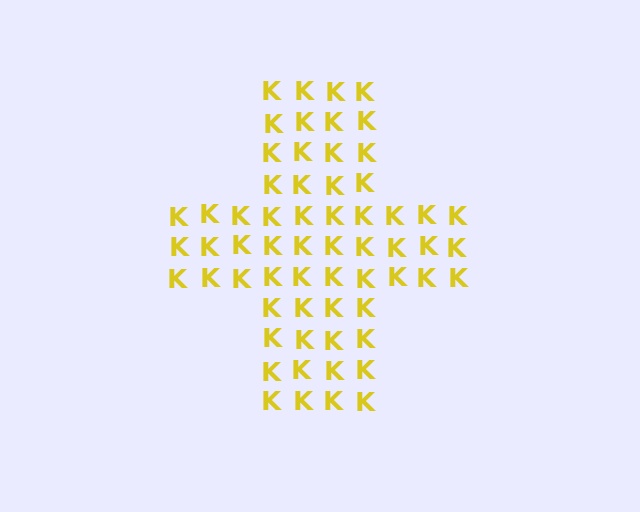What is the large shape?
The large shape is a cross.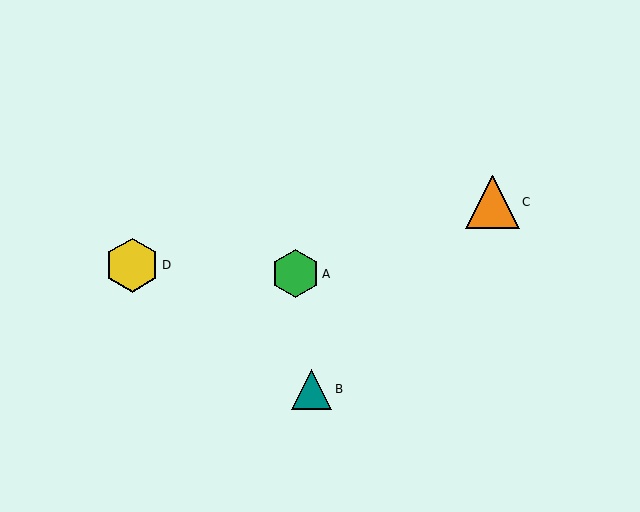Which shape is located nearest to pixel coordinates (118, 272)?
The yellow hexagon (labeled D) at (132, 265) is nearest to that location.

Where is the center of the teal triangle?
The center of the teal triangle is at (312, 389).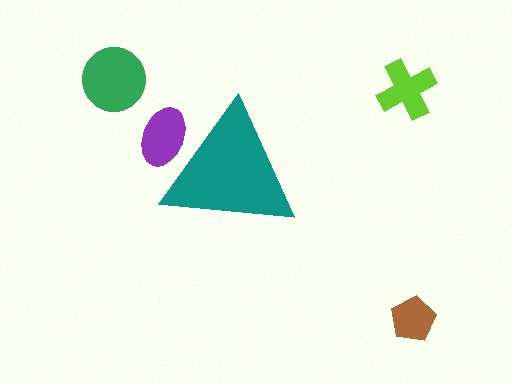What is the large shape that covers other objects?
A teal triangle.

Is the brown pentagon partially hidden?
No, the brown pentagon is fully visible.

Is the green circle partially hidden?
No, the green circle is fully visible.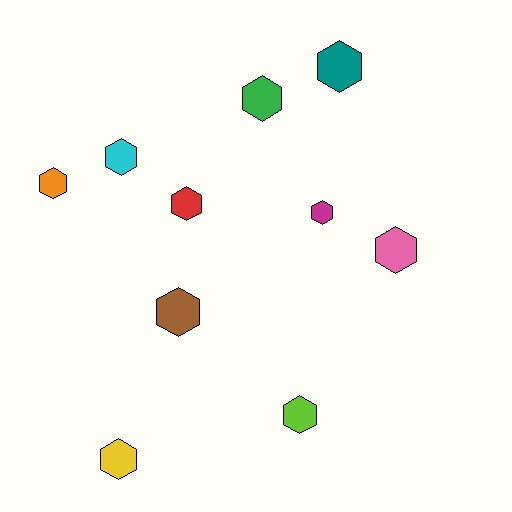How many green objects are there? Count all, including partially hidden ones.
There is 1 green object.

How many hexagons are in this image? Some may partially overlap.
There are 10 hexagons.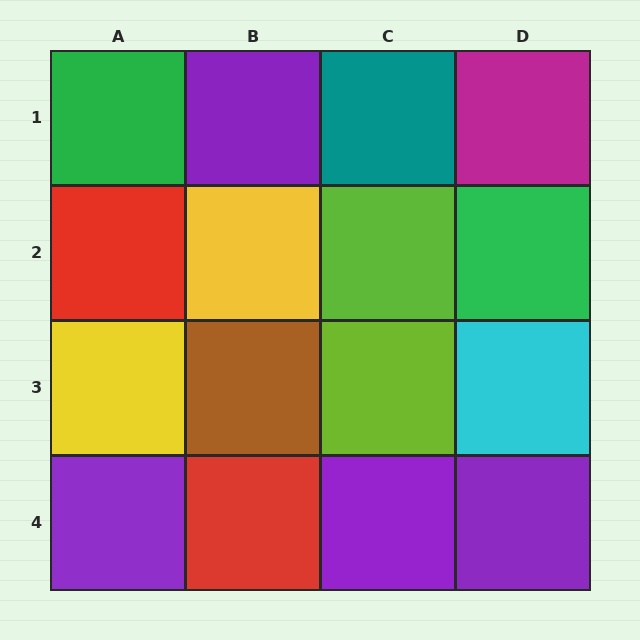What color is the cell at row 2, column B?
Yellow.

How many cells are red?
2 cells are red.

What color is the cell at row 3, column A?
Yellow.